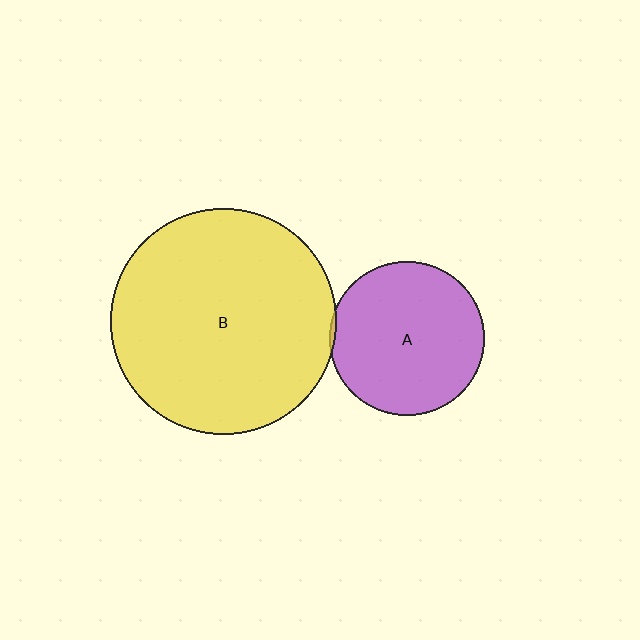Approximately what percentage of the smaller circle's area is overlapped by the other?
Approximately 5%.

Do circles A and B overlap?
Yes.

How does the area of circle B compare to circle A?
Approximately 2.1 times.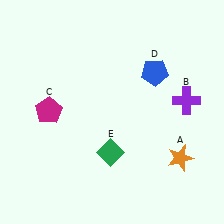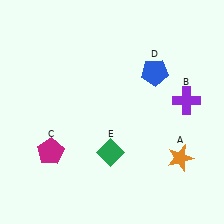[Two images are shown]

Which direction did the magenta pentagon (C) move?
The magenta pentagon (C) moved down.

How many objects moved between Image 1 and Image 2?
1 object moved between the two images.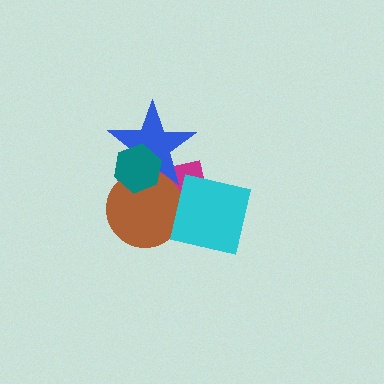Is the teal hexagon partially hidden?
No, no other shape covers it.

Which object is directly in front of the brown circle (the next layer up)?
The blue star is directly in front of the brown circle.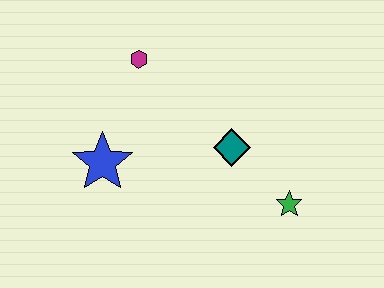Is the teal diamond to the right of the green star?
No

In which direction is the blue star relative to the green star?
The blue star is to the left of the green star.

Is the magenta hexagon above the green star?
Yes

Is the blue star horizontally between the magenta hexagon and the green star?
No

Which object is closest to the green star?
The teal diamond is closest to the green star.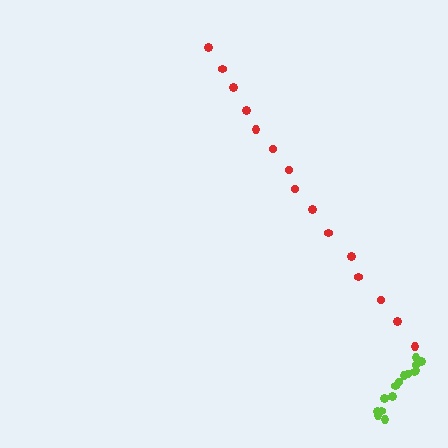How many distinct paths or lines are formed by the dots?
There are 2 distinct paths.